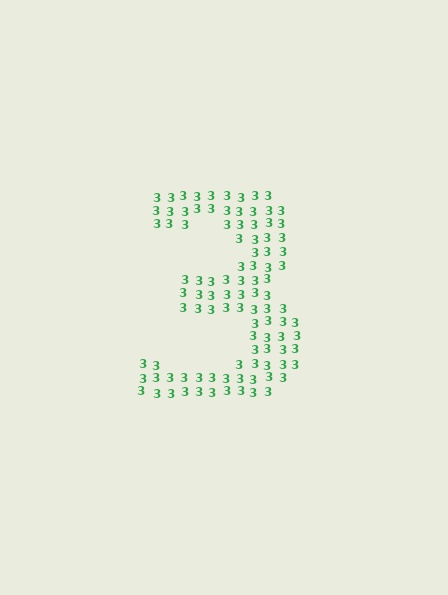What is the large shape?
The large shape is the digit 3.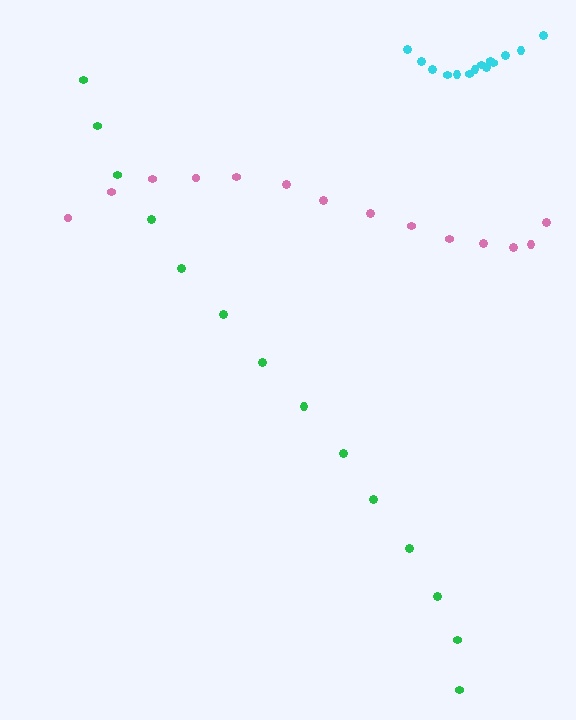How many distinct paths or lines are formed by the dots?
There are 3 distinct paths.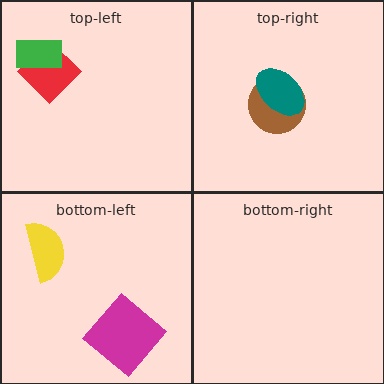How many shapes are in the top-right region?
2.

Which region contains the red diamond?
The top-left region.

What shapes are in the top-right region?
The brown circle, the teal ellipse.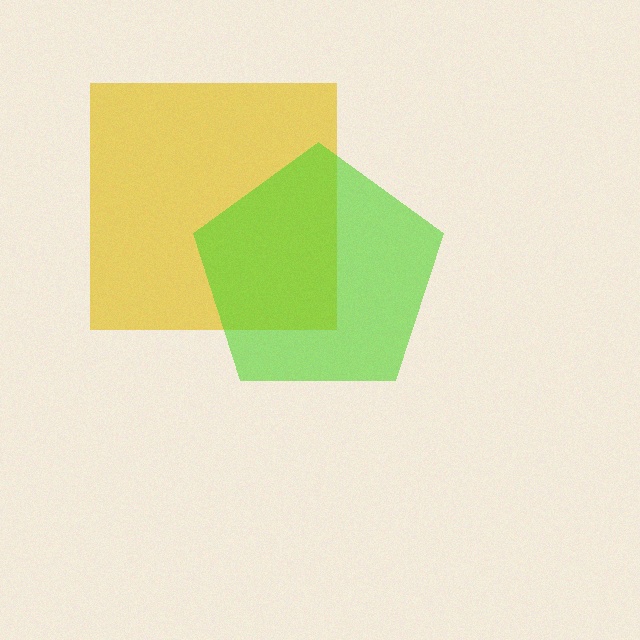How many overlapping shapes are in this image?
There are 2 overlapping shapes in the image.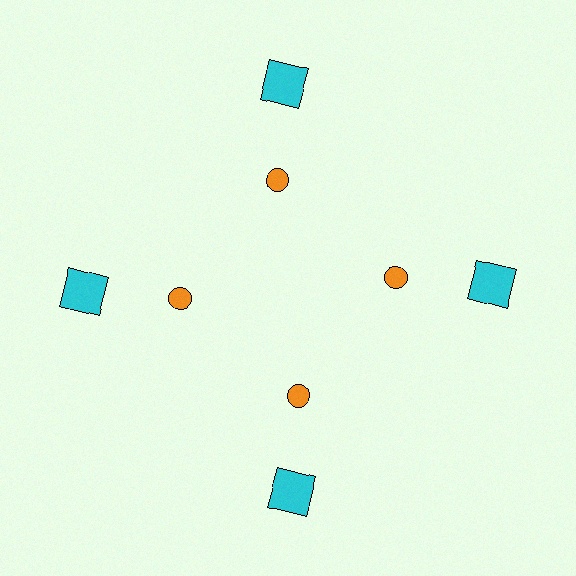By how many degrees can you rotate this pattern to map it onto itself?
The pattern maps onto itself every 90 degrees of rotation.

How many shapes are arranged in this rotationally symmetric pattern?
There are 8 shapes, arranged in 4 groups of 2.